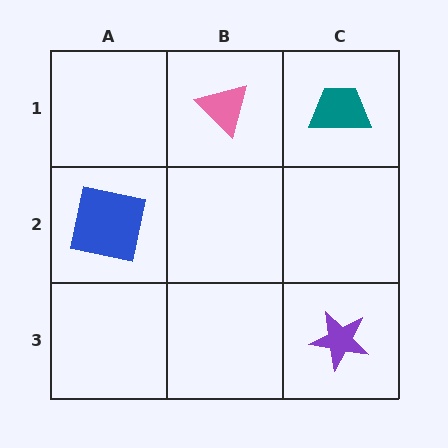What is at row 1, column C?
A teal trapezoid.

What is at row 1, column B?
A pink triangle.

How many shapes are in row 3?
1 shape.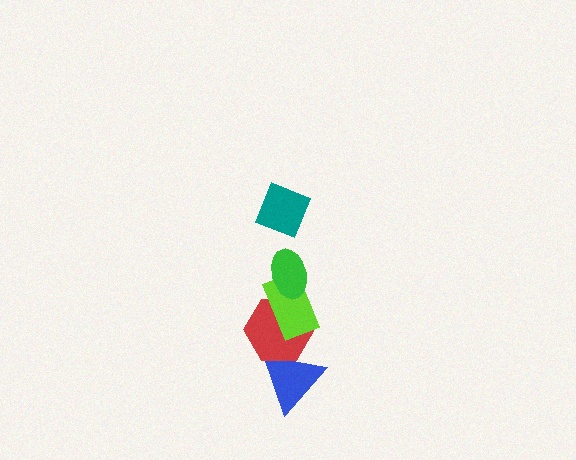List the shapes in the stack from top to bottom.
From top to bottom: the teal diamond, the green ellipse, the lime rectangle, the red hexagon, the blue triangle.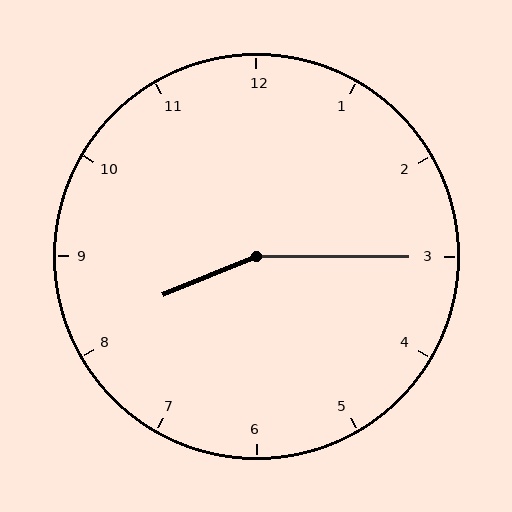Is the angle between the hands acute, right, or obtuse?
It is obtuse.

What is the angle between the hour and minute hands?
Approximately 158 degrees.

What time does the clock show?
8:15.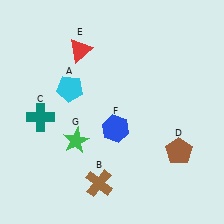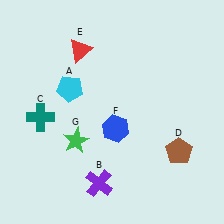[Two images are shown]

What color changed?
The cross (B) changed from brown in Image 1 to purple in Image 2.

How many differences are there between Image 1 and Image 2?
There is 1 difference between the two images.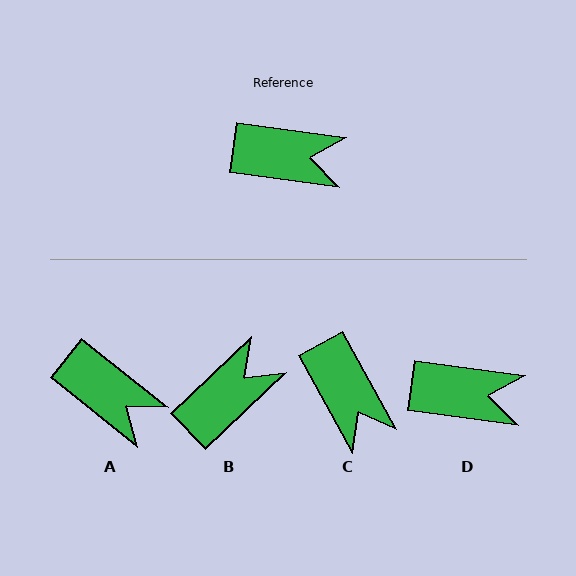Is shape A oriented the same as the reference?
No, it is off by about 31 degrees.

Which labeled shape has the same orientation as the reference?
D.